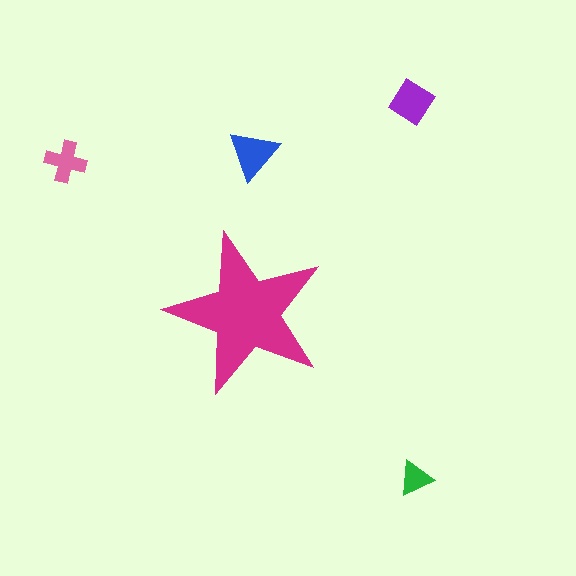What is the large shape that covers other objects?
A magenta star.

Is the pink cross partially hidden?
No, the pink cross is fully visible.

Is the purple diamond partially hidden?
No, the purple diamond is fully visible.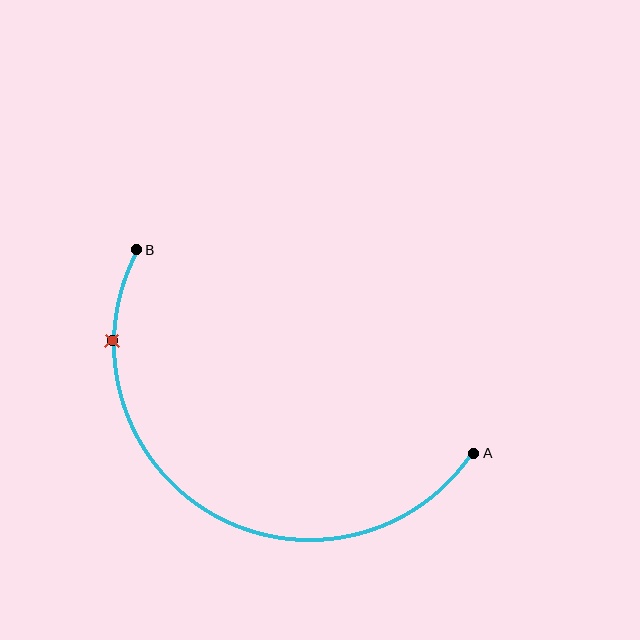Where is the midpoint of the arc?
The arc midpoint is the point on the curve farthest from the straight line joining A and B. It sits below that line.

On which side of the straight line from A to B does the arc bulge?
The arc bulges below the straight line connecting A and B.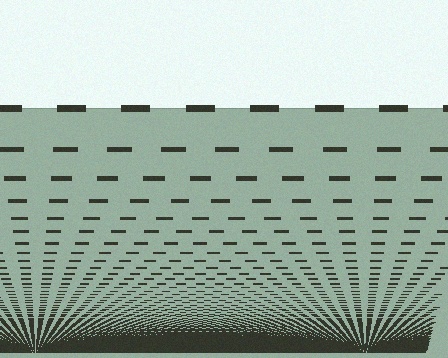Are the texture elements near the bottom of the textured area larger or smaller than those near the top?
Smaller. The gradient is inverted — elements near the bottom are smaller and denser.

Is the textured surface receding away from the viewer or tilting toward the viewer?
The surface appears to tilt toward the viewer. Texture elements get larger and sparser toward the top.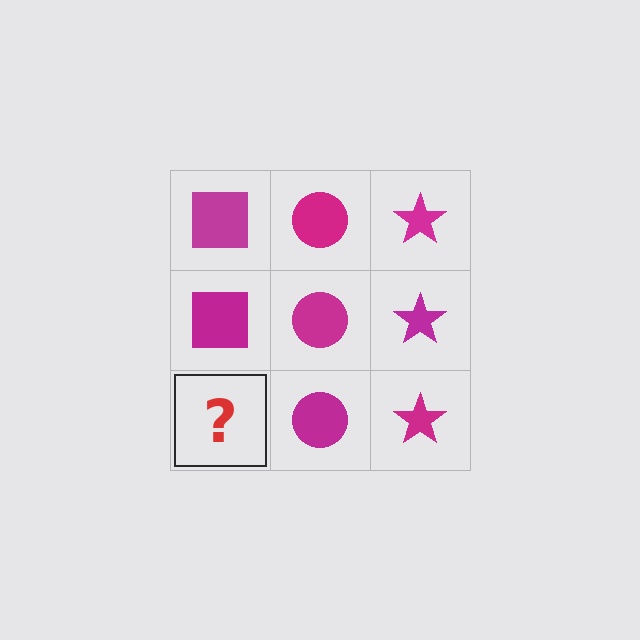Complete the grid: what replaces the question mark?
The question mark should be replaced with a magenta square.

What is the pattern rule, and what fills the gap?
The rule is that each column has a consistent shape. The gap should be filled with a magenta square.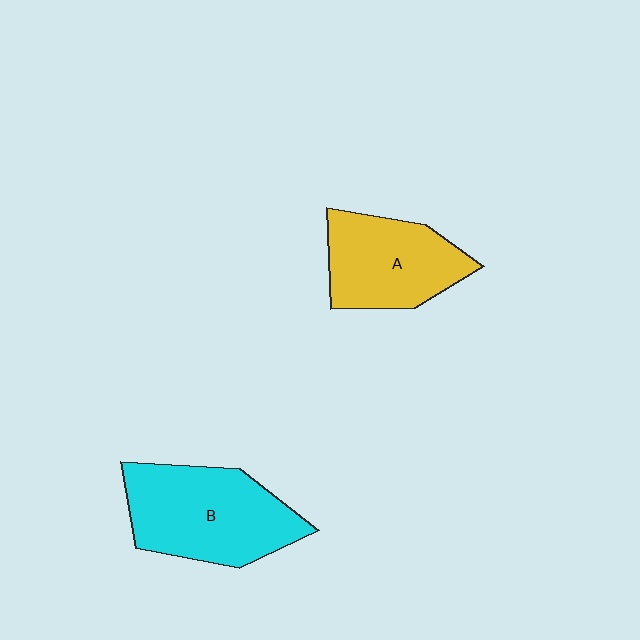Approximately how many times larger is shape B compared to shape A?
Approximately 1.3 times.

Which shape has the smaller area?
Shape A (yellow).